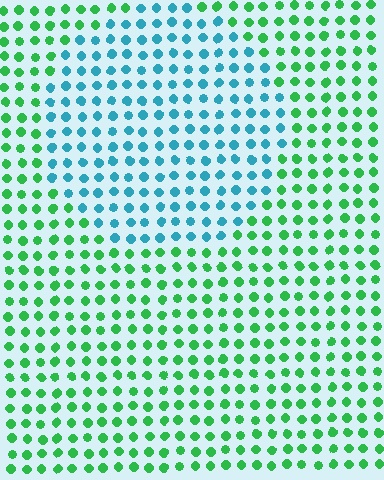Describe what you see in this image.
The image is filled with small green elements in a uniform arrangement. A circle-shaped region is visible where the elements are tinted to a slightly different hue, forming a subtle color boundary.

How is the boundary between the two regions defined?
The boundary is defined purely by a slight shift in hue (about 58 degrees). Spacing, size, and orientation are identical on both sides.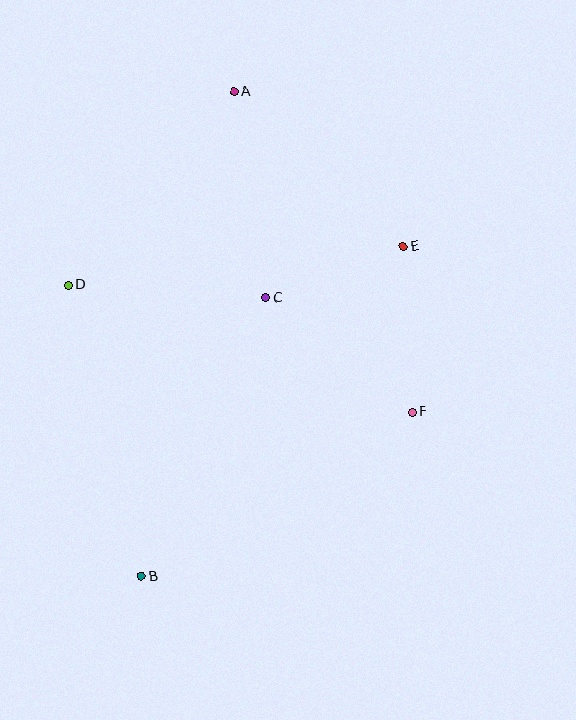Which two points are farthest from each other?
Points A and B are farthest from each other.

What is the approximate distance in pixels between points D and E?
The distance between D and E is approximately 337 pixels.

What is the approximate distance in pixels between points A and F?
The distance between A and F is approximately 367 pixels.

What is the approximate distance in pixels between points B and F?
The distance between B and F is approximately 316 pixels.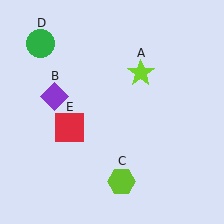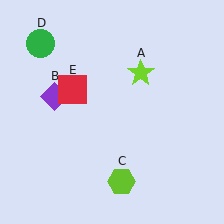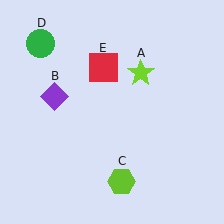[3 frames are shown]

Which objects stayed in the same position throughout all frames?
Lime star (object A) and purple diamond (object B) and lime hexagon (object C) and green circle (object D) remained stationary.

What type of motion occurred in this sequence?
The red square (object E) rotated clockwise around the center of the scene.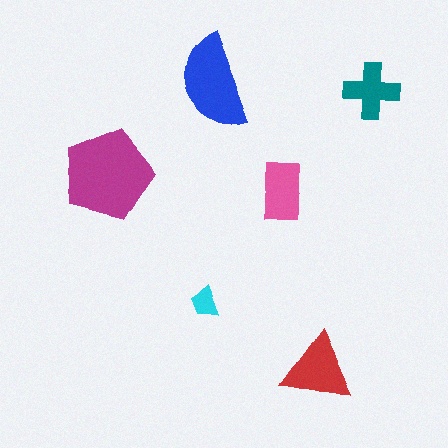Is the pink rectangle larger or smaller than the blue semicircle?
Smaller.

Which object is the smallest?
The cyan trapezoid.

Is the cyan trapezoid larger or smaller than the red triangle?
Smaller.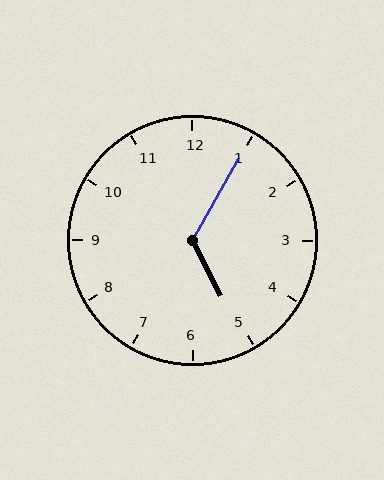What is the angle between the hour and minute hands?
Approximately 122 degrees.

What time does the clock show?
5:05.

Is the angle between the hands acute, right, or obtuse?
It is obtuse.